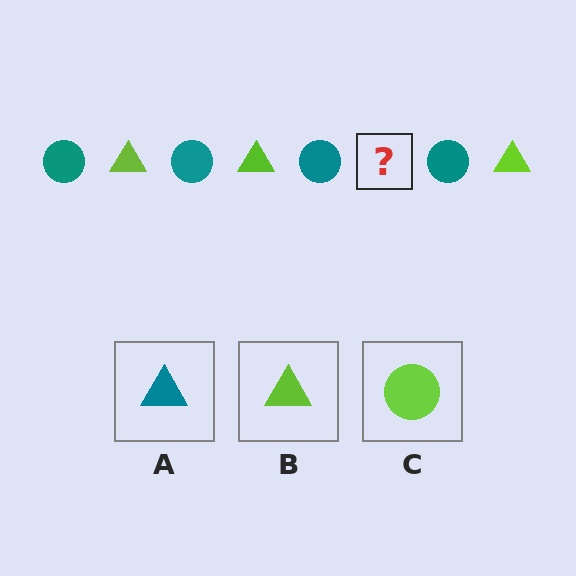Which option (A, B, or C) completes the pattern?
B.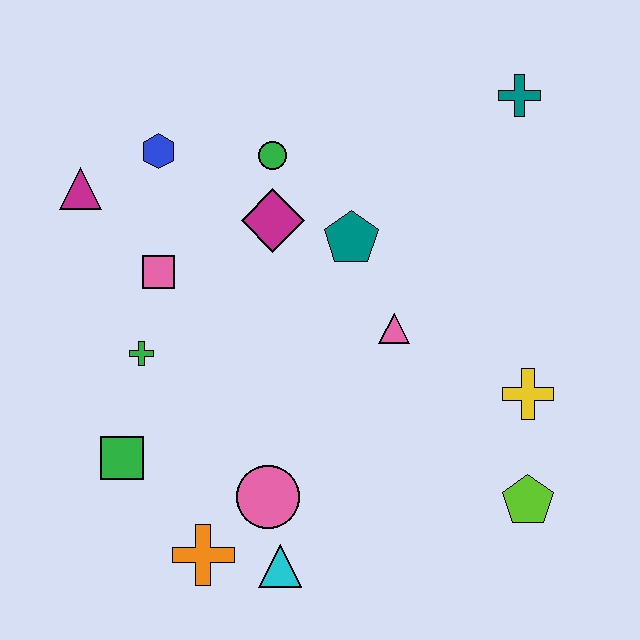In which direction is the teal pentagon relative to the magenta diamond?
The teal pentagon is to the right of the magenta diamond.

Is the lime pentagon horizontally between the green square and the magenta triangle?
No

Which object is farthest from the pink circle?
The teal cross is farthest from the pink circle.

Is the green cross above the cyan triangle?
Yes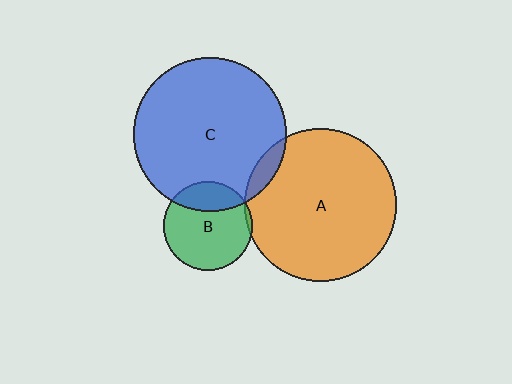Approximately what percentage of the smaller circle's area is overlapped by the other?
Approximately 25%.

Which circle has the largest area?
Circle C (blue).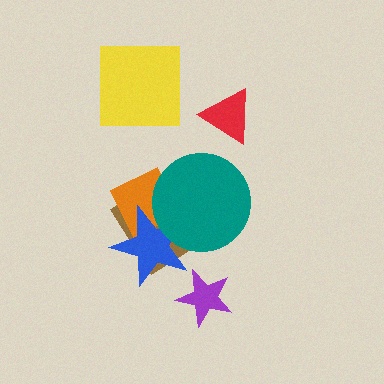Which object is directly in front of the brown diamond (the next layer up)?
The orange square is directly in front of the brown diamond.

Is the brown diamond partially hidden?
Yes, it is partially covered by another shape.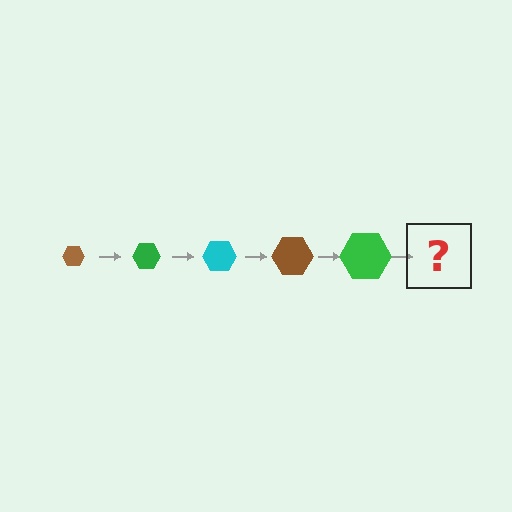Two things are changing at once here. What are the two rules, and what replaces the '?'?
The two rules are that the hexagon grows larger each step and the color cycles through brown, green, and cyan. The '?' should be a cyan hexagon, larger than the previous one.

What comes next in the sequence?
The next element should be a cyan hexagon, larger than the previous one.